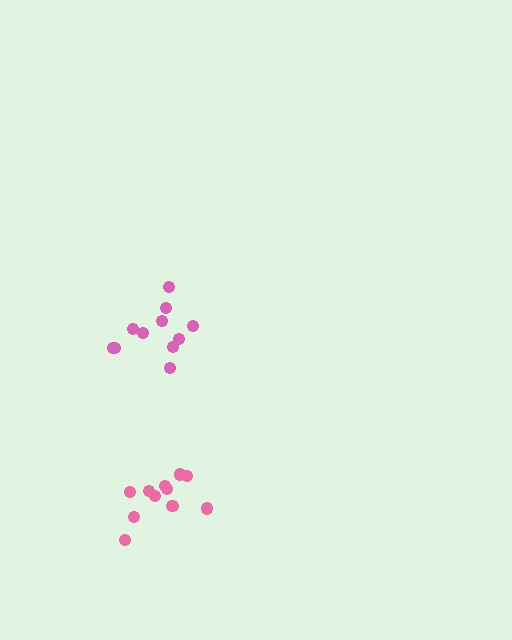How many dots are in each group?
Group 1: 11 dots, Group 2: 11 dots (22 total).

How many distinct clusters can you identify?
There are 2 distinct clusters.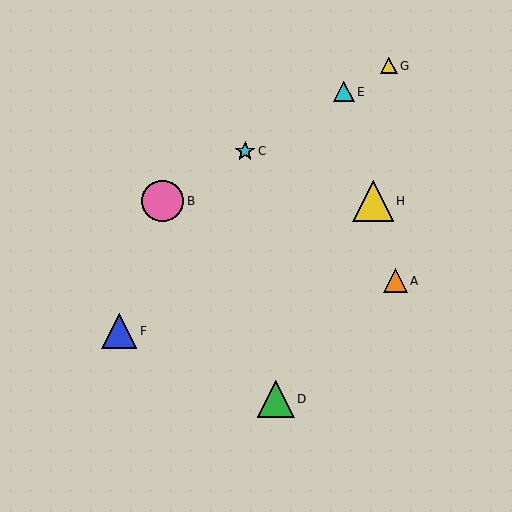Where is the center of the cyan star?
The center of the cyan star is at (245, 151).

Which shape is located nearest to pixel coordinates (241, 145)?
The cyan star (labeled C) at (245, 151) is nearest to that location.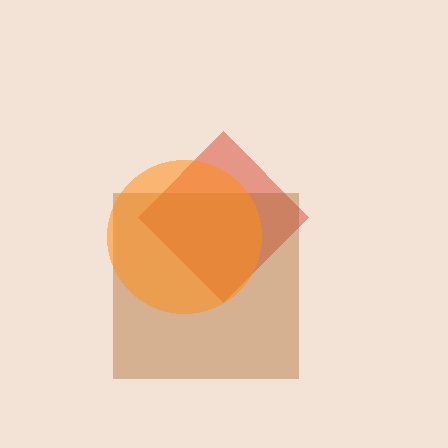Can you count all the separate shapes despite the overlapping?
Yes, there are 3 separate shapes.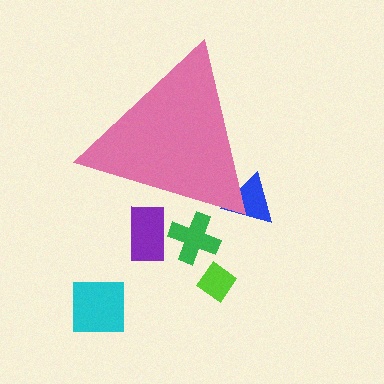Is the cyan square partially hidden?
No, the cyan square is fully visible.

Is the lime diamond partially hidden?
No, the lime diamond is fully visible.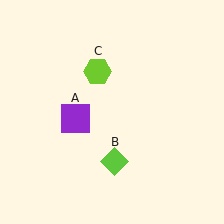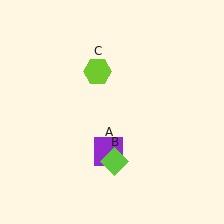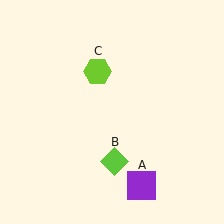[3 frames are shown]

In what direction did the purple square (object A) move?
The purple square (object A) moved down and to the right.